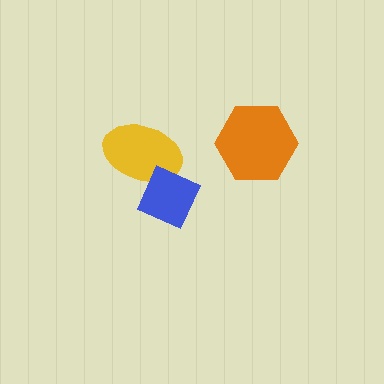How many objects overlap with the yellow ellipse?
1 object overlaps with the yellow ellipse.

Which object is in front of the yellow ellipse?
The blue diamond is in front of the yellow ellipse.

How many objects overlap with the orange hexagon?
0 objects overlap with the orange hexagon.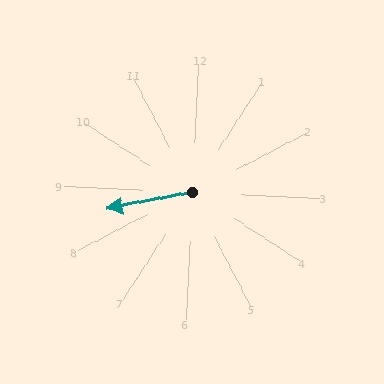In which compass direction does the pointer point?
West.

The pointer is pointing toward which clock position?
Roughly 9 o'clock.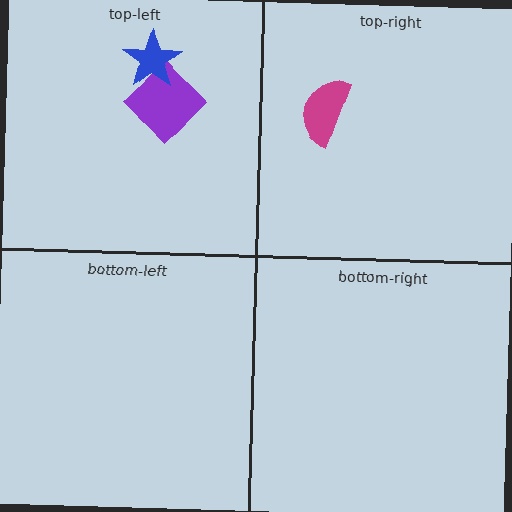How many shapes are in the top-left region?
2.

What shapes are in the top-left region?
The purple diamond, the blue star.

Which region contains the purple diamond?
The top-left region.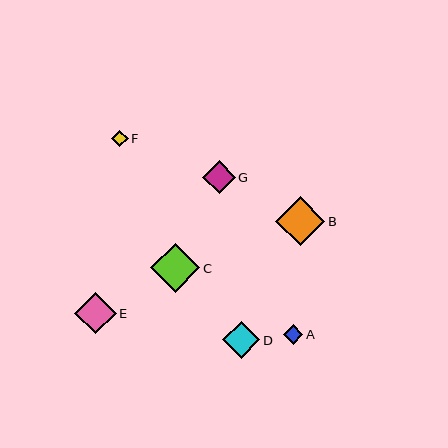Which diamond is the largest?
Diamond B is the largest with a size of approximately 49 pixels.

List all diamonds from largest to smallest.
From largest to smallest: B, C, E, D, G, A, F.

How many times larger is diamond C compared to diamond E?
Diamond C is approximately 1.2 times the size of diamond E.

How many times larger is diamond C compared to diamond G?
Diamond C is approximately 1.5 times the size of diamond G.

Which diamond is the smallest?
Diamond F is the smallest with a size of approximately 17 pixels.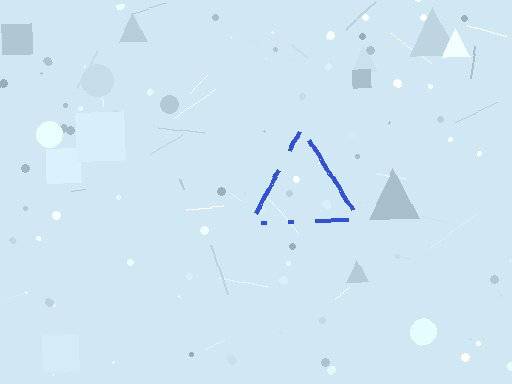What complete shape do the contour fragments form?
The contour fragments form a triangle.